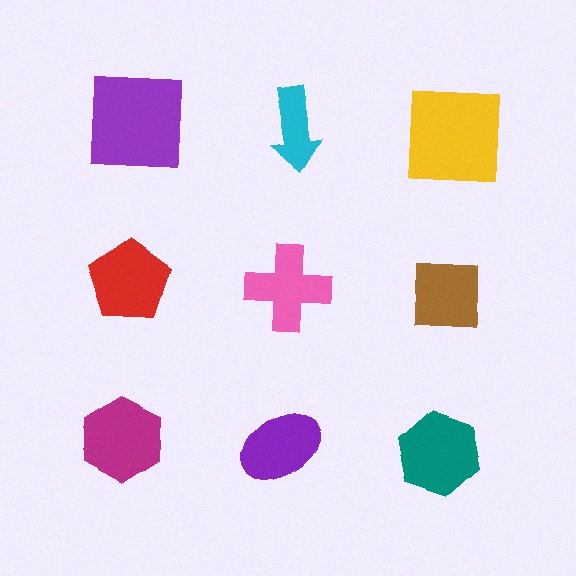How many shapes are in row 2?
3 shapes.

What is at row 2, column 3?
A brown square.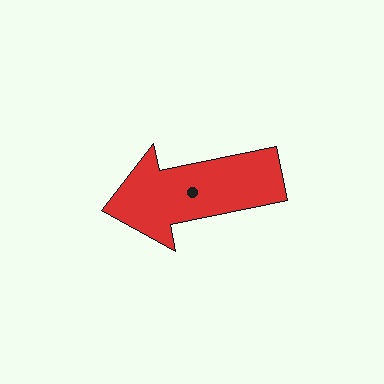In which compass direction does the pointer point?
West.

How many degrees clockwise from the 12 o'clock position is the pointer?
Approximately 258 degrees.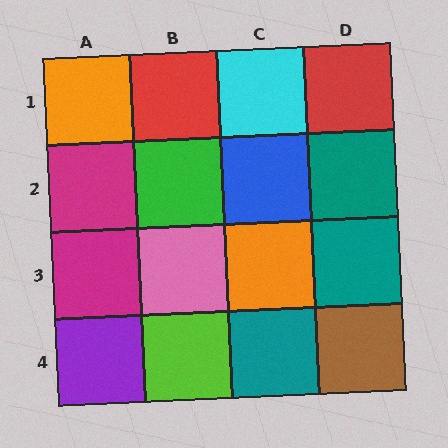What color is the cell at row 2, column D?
Teal.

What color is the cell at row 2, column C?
Blue.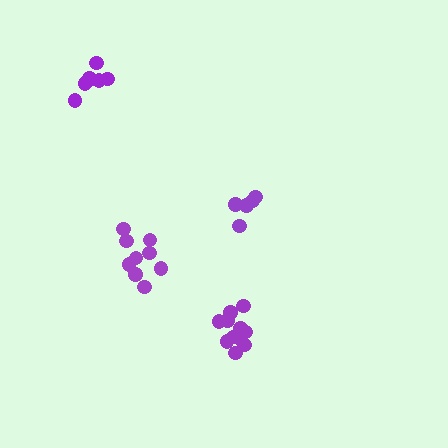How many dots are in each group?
Group 1: 5 dots, Group 2: 9 dots, Group 3: 7 dots, Group 4: 11 dots (32 total).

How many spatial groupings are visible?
There are 4 spatial groupings.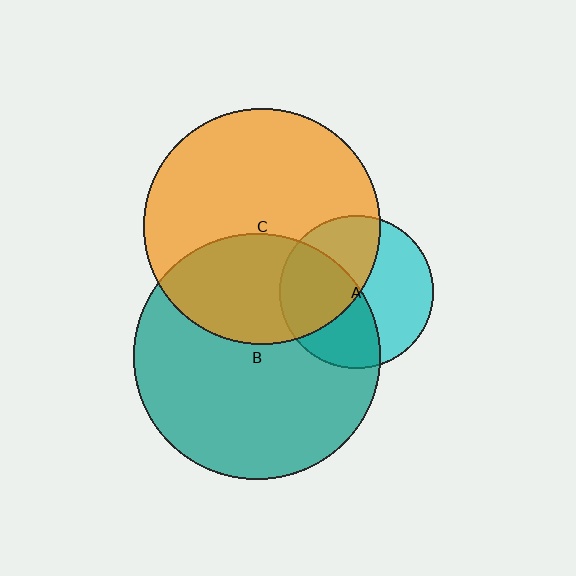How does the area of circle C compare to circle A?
Approximately 2.4 times.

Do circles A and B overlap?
Yes.